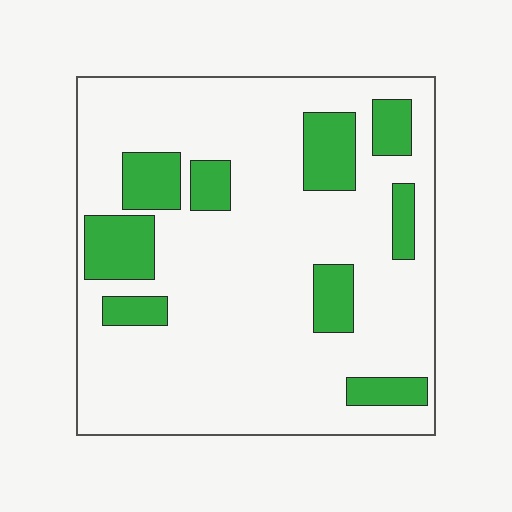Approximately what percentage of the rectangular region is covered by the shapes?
Approximately 20%.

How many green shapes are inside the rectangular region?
9.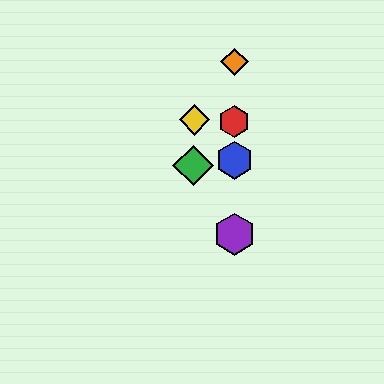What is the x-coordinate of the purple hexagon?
The purple hexagon is at x≈234.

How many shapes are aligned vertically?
4 shapes (the red hexagon, the blue hexagon, the purple hexagon, the orange diamond) are aligned vertically.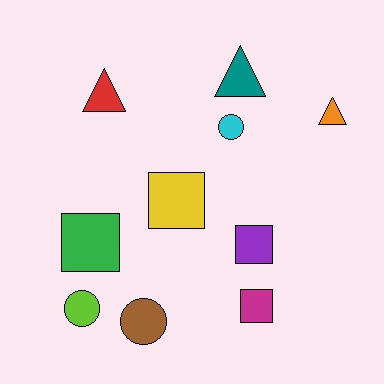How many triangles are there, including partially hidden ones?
There are 3 triangles.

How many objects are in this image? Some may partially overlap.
There are 10 objects.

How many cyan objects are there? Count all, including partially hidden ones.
There is 1 cyan object.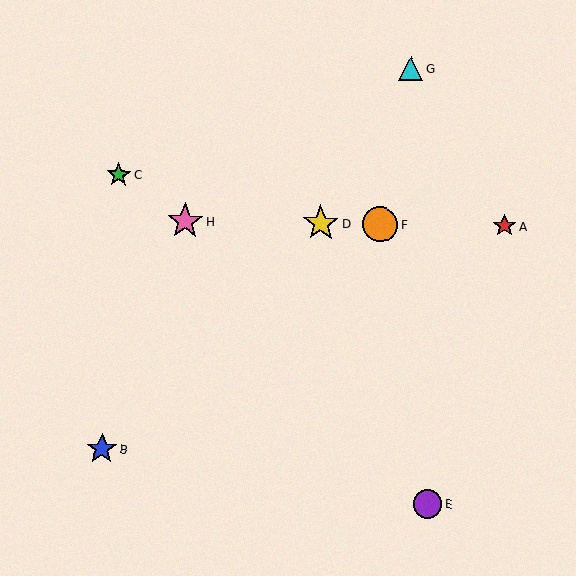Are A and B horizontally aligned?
No, A is at y≈226 and B is at y≈449.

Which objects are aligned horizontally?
Objects A, D, F, H are aligned horizontally.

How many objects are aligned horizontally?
4 objects (A, D, F, H) are aligned horizontally.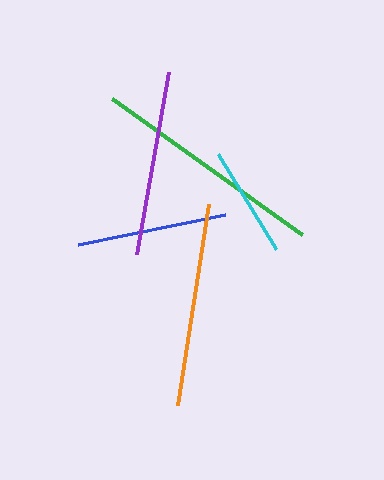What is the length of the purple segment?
The purple segment is approximately 185 pixels long.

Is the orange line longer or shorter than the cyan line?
The orange line is longer than the cyan line.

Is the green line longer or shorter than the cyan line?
The green line is longer than the cyan line.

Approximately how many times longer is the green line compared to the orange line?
The green line is approximately 1.1 times the length of the orange line.